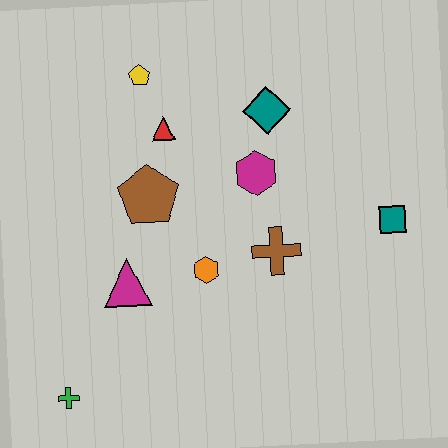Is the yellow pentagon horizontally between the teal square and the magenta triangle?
Yes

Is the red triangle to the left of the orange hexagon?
Yes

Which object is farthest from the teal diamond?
The green cross is farthest from the teal diamond.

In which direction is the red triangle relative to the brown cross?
The red triangle is above the brown cross.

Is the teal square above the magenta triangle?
Yes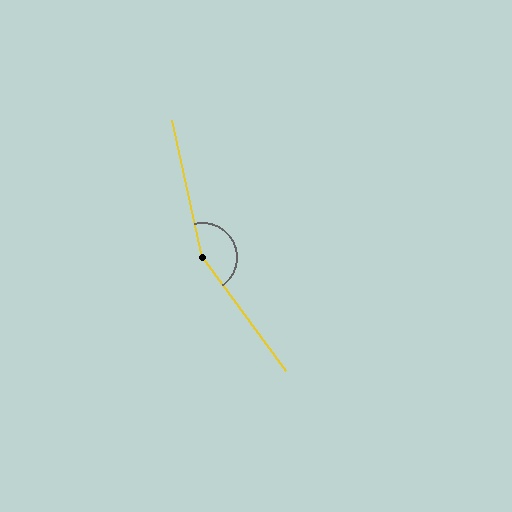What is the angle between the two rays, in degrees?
Approximately 156 degrees.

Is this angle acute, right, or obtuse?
It is obtuse.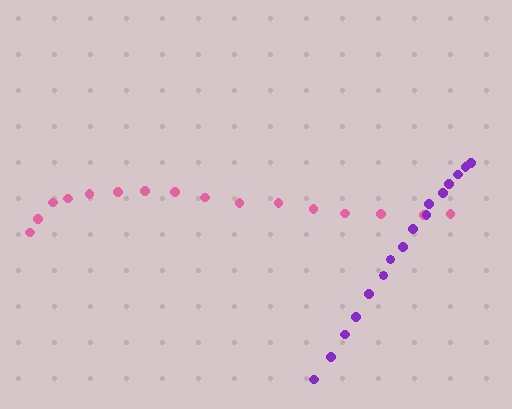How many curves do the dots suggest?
There are 2 distinct paths.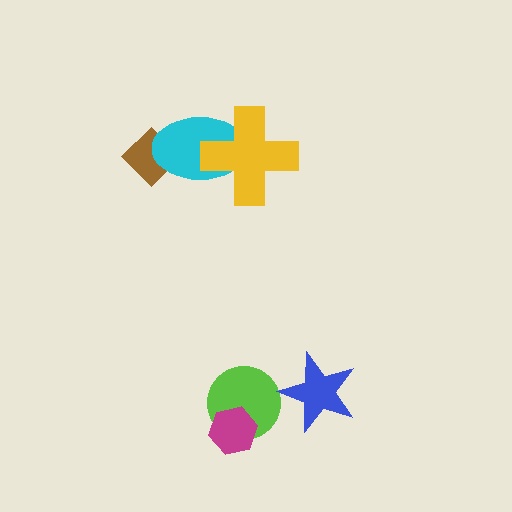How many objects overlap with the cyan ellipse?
2 objects overlap with the cyan ellipse.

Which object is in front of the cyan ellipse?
The yellow cross is in front of the cyan ellipse.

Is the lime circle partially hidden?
Yes, it is partially covered by another shape.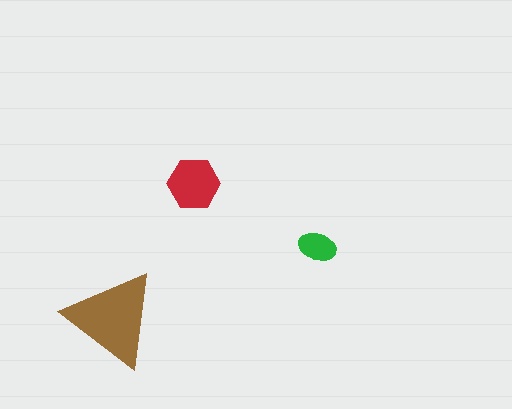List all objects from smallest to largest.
The green ellipse, the red hexagon, the brown triangle.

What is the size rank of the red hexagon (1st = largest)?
2nd.